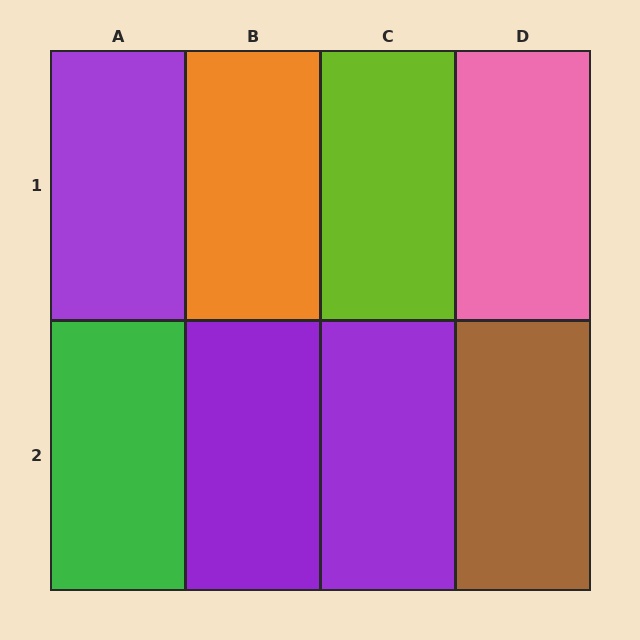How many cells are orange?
1 cell is orange.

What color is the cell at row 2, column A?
Green.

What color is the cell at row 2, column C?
Purple.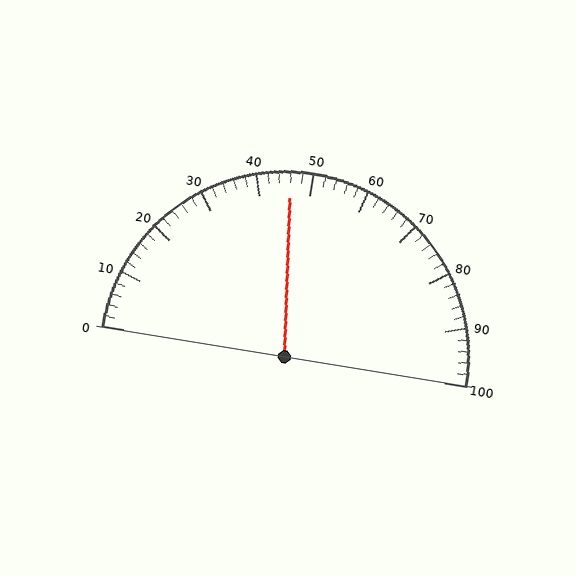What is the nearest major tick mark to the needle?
The nearest major tick mark is 50.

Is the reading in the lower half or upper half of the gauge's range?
The reading is in the lower half of the range (0 to 100).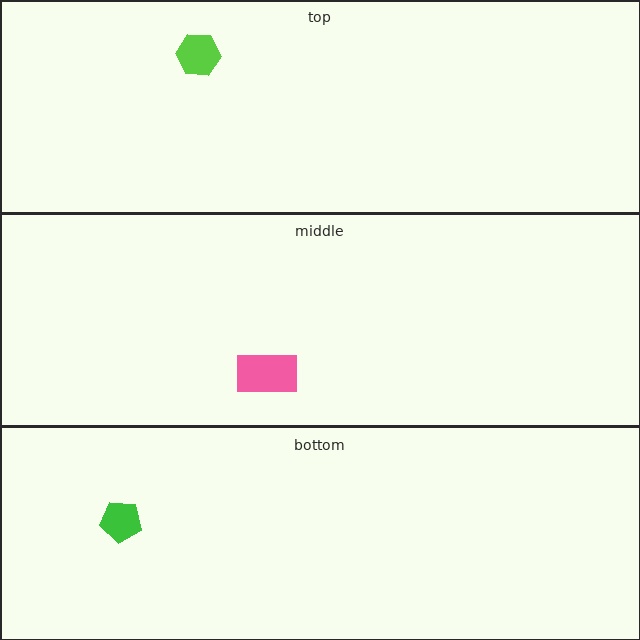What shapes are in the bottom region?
The green pentagon.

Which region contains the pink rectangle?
The middle region.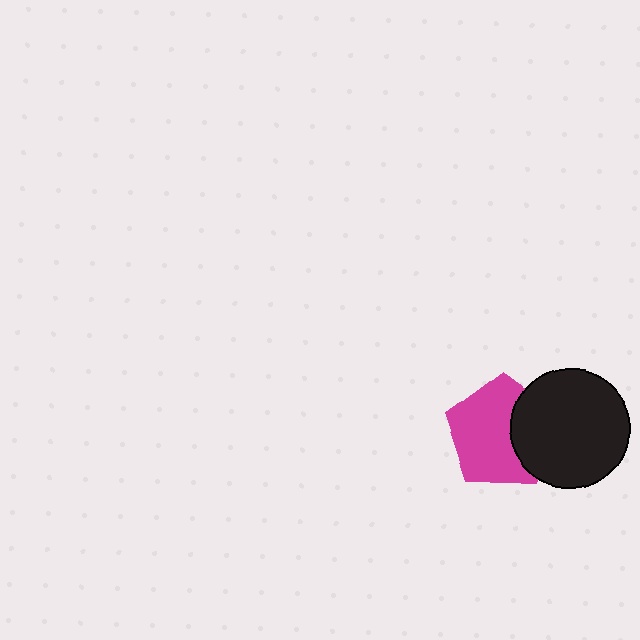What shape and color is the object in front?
The object in front is a black circle.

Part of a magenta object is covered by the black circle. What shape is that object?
It is a pentagon.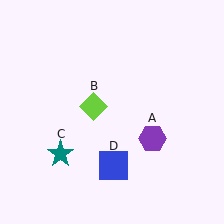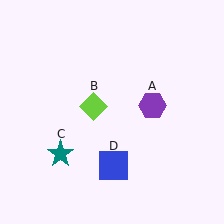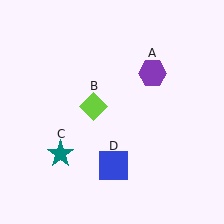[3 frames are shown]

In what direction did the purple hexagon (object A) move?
The purple hexagon (object A) moved up.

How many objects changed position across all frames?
1 object changed position: purple hexagon (object A).